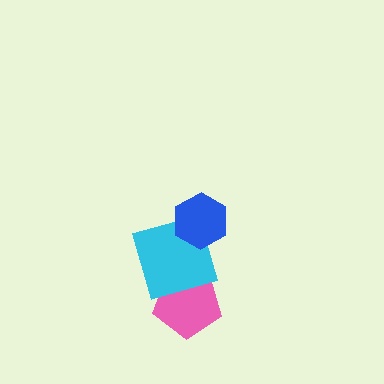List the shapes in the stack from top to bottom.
From top to bottom: the blue hexagon, the cyan square, the pink pentagon.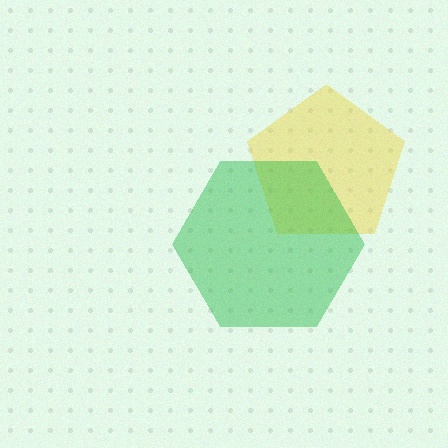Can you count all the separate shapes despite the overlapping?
Yes, there are 2 separate shapes.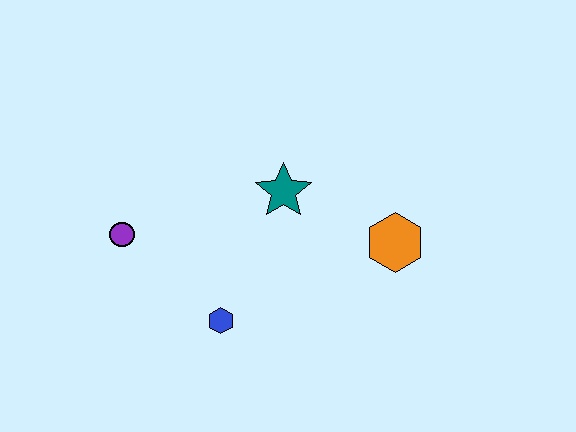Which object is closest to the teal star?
The orange hexagon is closest to the teal star.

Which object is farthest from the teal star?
The purple circle is farthest from the teal star.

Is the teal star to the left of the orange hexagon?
Yes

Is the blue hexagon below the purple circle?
Yes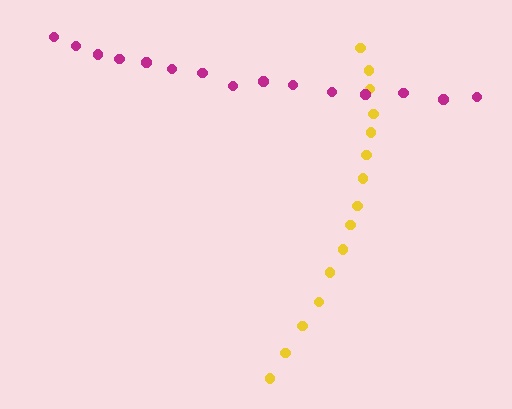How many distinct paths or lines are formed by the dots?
There are 2 distinct paths.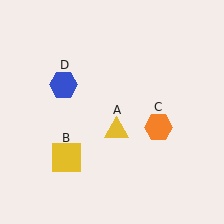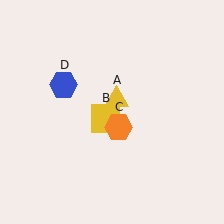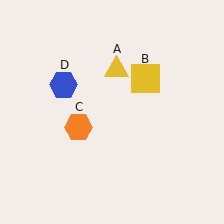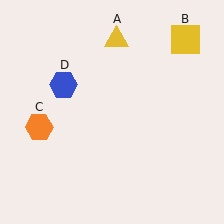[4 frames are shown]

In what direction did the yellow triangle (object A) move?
The yellow triangle (object A) moved up.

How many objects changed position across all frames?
3 objects changed position: yellow triangle (object A), yellow square (object B), orange hexagon (object C).